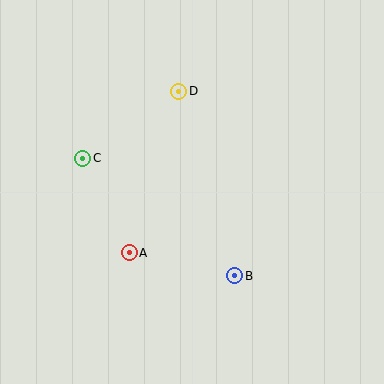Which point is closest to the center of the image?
Point A at (129, 253) is closest to the center.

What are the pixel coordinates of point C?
Point C is at (83, 158).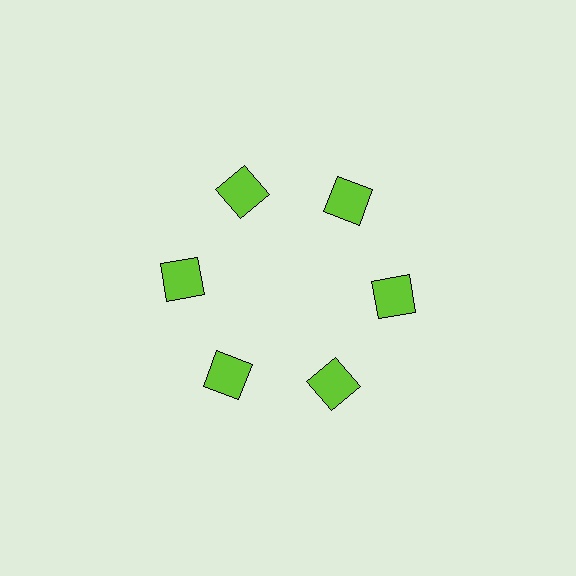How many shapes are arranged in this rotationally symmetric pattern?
There are 6 shapes, arranged in 6 groups of 1.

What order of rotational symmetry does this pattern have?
This pattern has 6-fold rotational symmetry.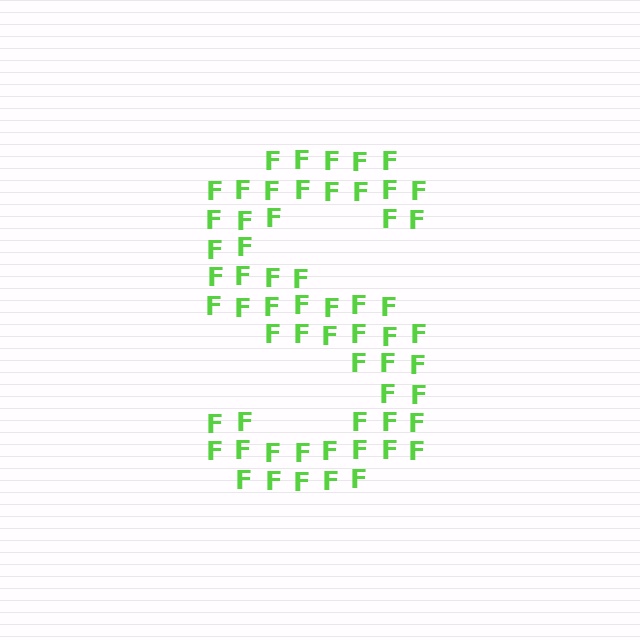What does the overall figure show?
The overall figure shows the letter S.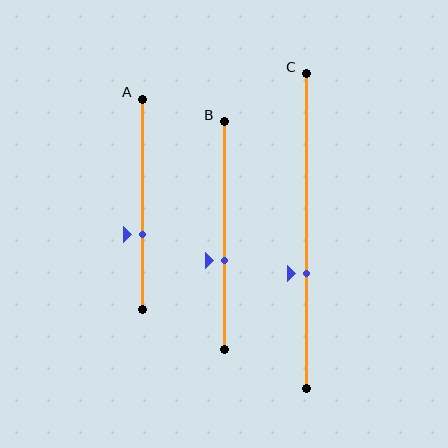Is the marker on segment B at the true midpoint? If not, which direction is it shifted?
No, the marker on segment B is shifted downward by about 11% of the segment length.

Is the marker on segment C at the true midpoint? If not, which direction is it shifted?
No, the marker on segment C is shifted downward by about 13% of the segment length.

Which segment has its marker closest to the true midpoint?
Segment B has its marker closest to the true midpoint.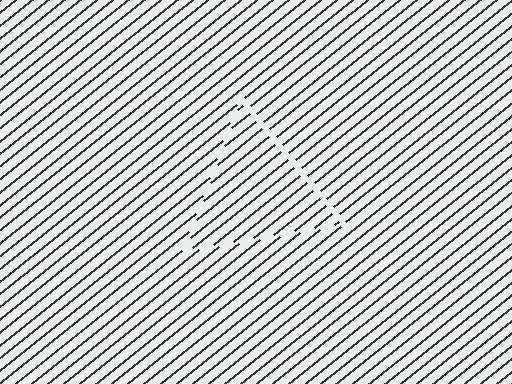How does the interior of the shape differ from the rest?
The interior of the shape contains the same grating, shifted by half a period — the contour is defined by the phase discontinuity where line-ends from the inner and outer gratings abut.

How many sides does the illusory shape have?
3 sides — the line-ends trace a triangle.